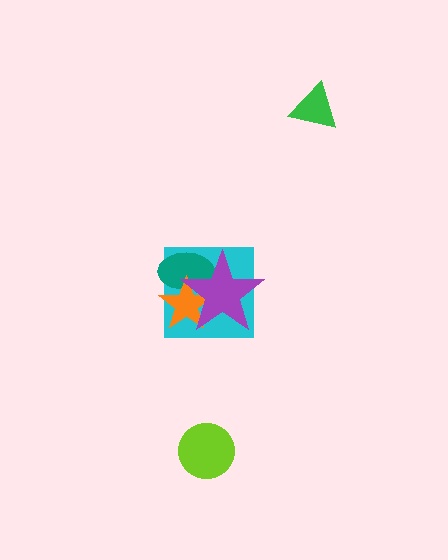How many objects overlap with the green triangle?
0 objects overlap with the green triangle.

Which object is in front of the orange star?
The purple star is in front of the orange star.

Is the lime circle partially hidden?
No, no other shape covers it.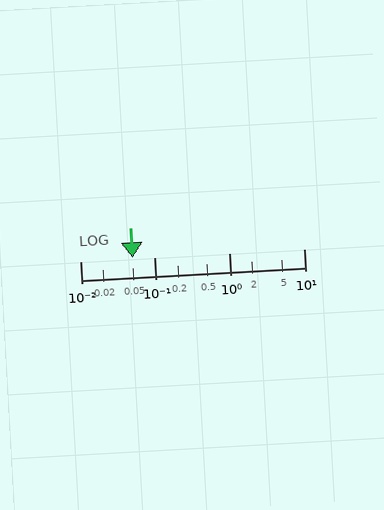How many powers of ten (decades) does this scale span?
The scale spans 3 decades, from 0.01 to 10.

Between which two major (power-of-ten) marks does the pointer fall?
The pointer is between 0.01 and 0.1.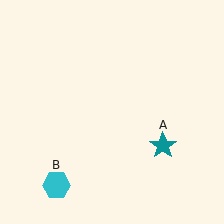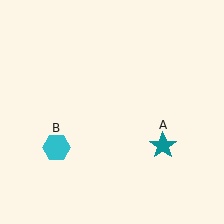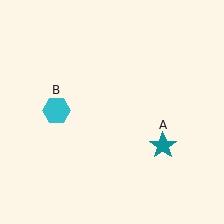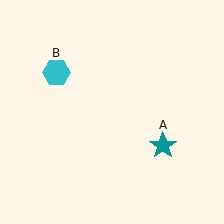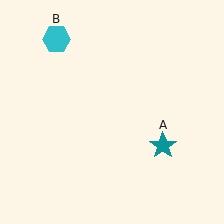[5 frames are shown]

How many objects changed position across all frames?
1 object changed position: cyan hexagon (object B).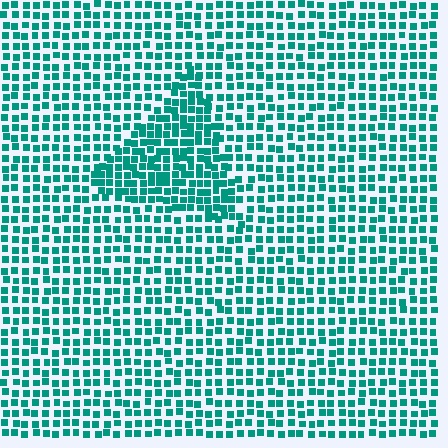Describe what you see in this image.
The image contains small teal elements arranged at two different densities. A triangle-shaped region is visible where the elements are more densely packed than the surrounding area.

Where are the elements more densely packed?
The elements are more densely packed inside the triangle boundary.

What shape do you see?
I see a triangle.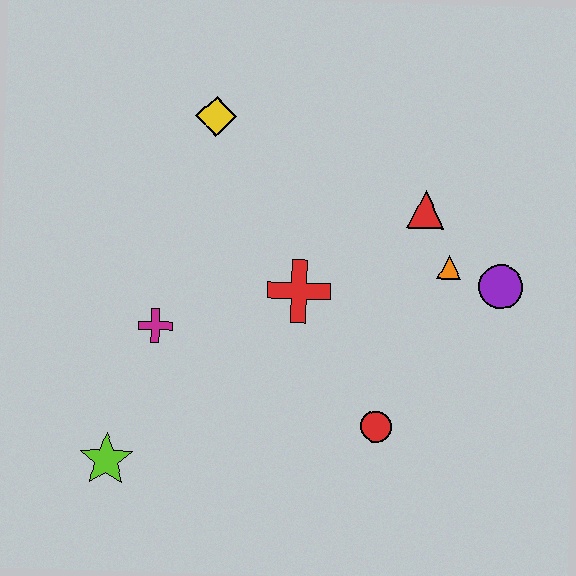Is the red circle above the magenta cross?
No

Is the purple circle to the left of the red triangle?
No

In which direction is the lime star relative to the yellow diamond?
The lime star is below the yellow diamond.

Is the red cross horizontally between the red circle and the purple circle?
No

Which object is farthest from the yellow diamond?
The lime star is farthest from the yellow diamond.